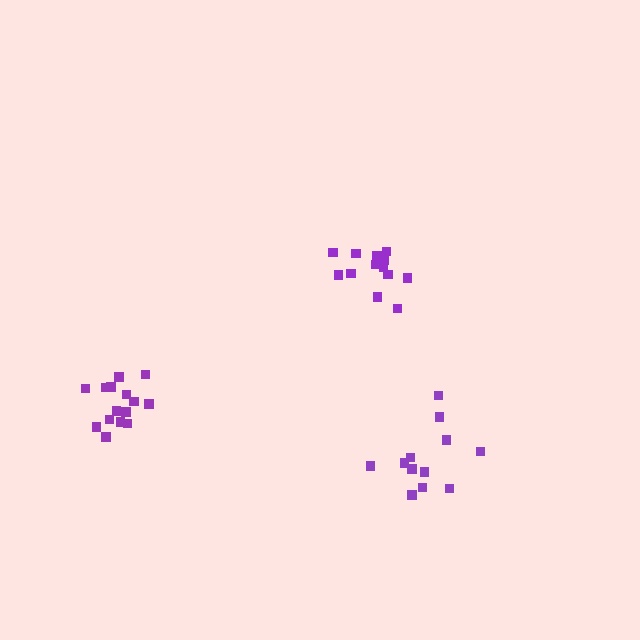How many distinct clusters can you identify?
There are 3 distinct clusters.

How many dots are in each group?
Group 1: 13 dots, Group 2: 15 dots, Group 3: 12 dots (40 total).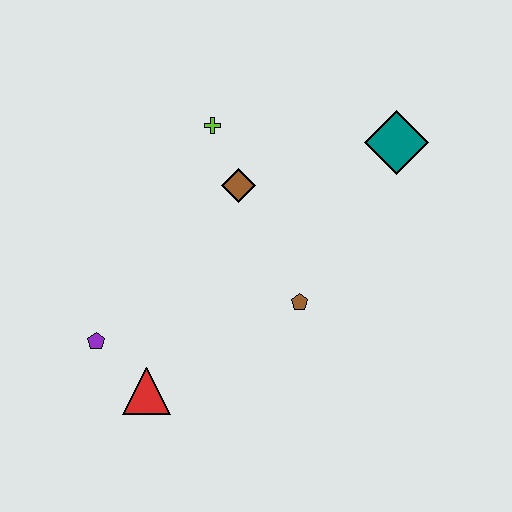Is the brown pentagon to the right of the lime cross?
Yes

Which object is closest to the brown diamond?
The lime cross is closest to the brown diamond.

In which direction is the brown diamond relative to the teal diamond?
The brown diamond is to the left of the teal diamond.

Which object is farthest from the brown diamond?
The red triangle is farthest from the brown diamond.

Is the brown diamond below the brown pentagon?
No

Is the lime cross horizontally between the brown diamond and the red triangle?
Yes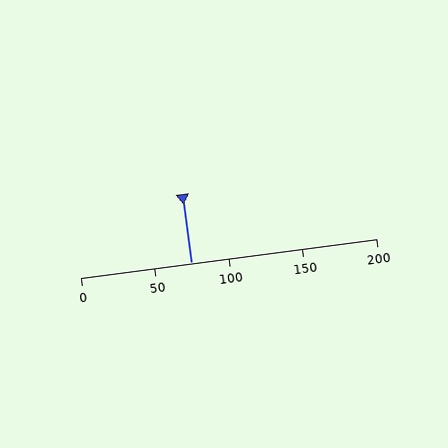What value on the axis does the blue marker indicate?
The marker indicates approximately 75.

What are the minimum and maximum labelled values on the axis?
The axis runs from 0 to 200.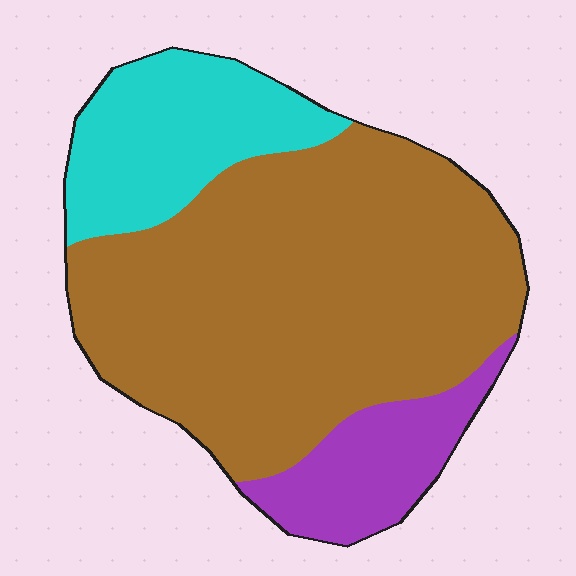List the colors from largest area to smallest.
From largest to smallest: brown, cyan, purple.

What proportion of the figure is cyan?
Cyan covers 20% of the figure.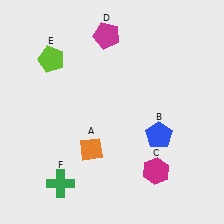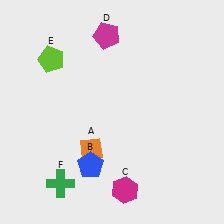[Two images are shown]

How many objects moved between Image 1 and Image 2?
2 objects moved between the two images.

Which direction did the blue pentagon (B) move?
The blue pentagon (B) moved left.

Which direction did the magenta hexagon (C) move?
The magenta hexagon (C) moved left.